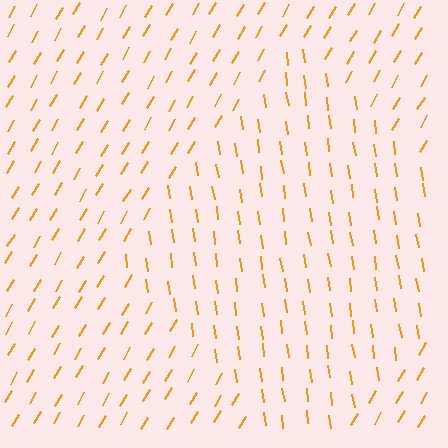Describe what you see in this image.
The image is filled with small orange line segments. A diamond region in the image has lines oriented differently from the surrounding lines, creating a visible texture boundary.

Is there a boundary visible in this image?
Yes, there is a texture boundary formed by a change in line orientation.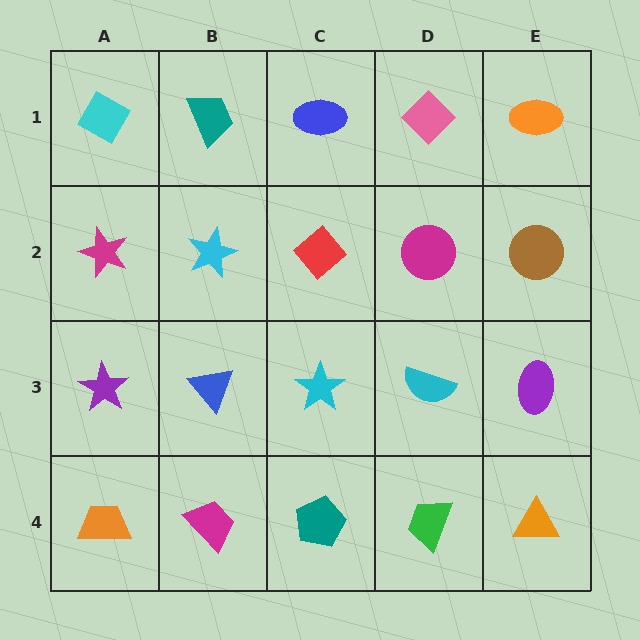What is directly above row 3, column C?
A red diamond.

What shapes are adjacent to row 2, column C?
A blue ellipse (row 1, column C), a cyan star (row 3, column C), a cyan star (row 2, column B), a magenta circle (row 2, column D).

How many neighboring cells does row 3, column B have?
4.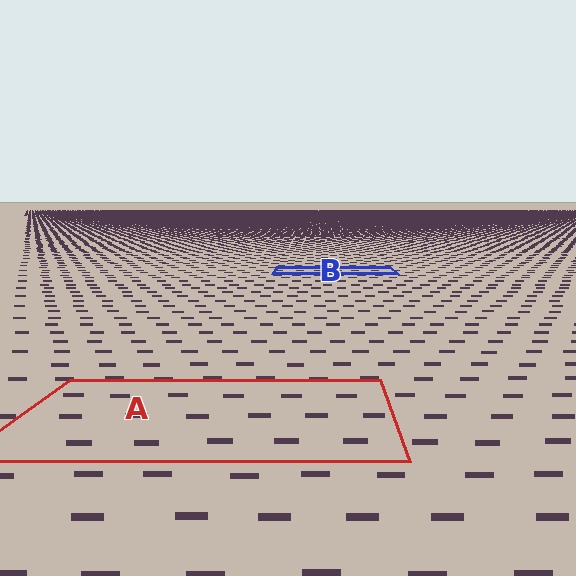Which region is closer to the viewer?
Region A is closer. The texture elements there are larger and more spread out.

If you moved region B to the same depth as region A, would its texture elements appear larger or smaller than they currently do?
They would appear larger. At a closer depth, the same texture elements are projected at a bigger on-screen size.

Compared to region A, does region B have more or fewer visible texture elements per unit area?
Region B has more texture elements per unit area — they are packed more densely because it is farther away.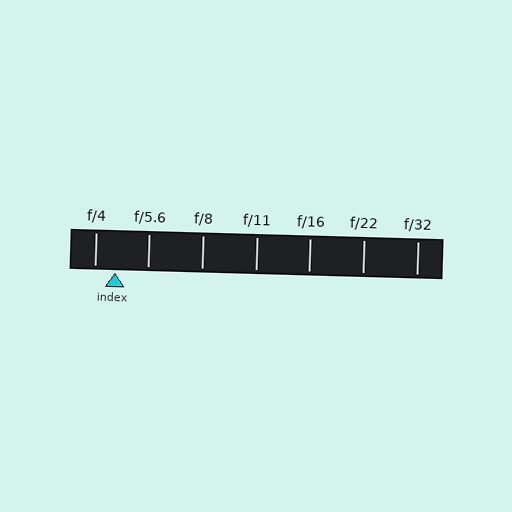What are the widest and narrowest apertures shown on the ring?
The widest aperture shown is f/4 and the narrowest is f/32.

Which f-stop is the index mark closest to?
The index mark is closest to f/4.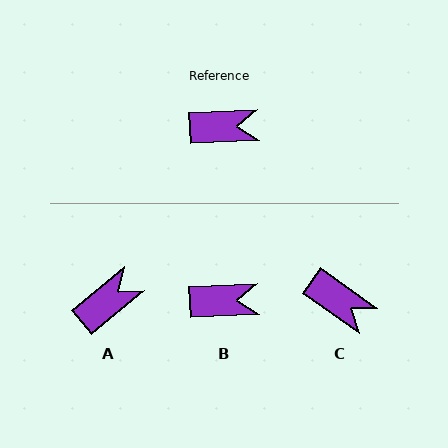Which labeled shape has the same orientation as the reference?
B.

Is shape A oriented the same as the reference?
No, it is off by about 37 degrees.